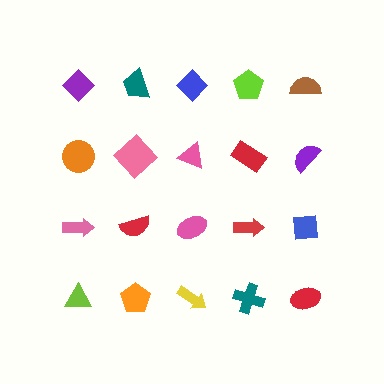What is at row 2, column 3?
A pink triangle.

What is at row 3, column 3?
A pink ellipse.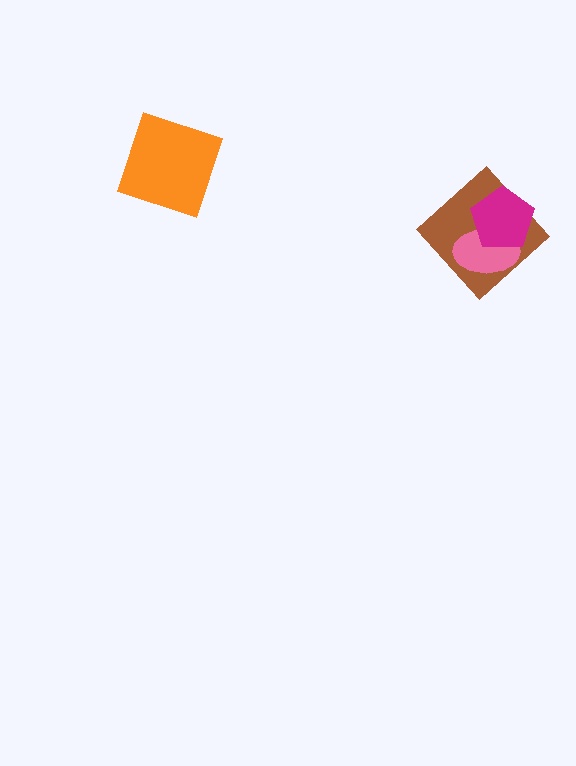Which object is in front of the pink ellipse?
The magenta pentagon is in front of the pink ellipse.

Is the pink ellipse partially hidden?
Yes, it is partially covered by another shape.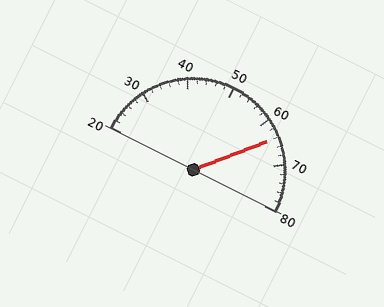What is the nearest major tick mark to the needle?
The nearest major tick mark is 60.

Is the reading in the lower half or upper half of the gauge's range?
The reading is in the upper half of the range (20 to 80).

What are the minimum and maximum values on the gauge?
The gauge ranges from 20 to 80.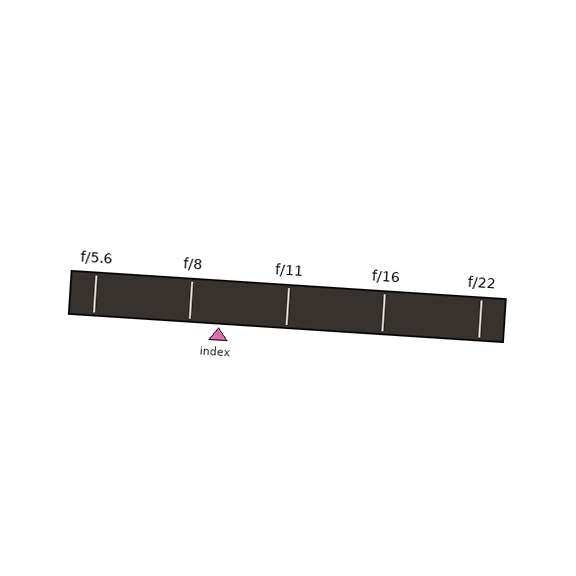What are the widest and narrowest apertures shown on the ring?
The widest aperture shown is f/5.6 and the narrowest is f/22.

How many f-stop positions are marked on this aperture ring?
There are 5 f-stop positions marked.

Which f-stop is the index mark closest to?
The index mark is closest to f/8.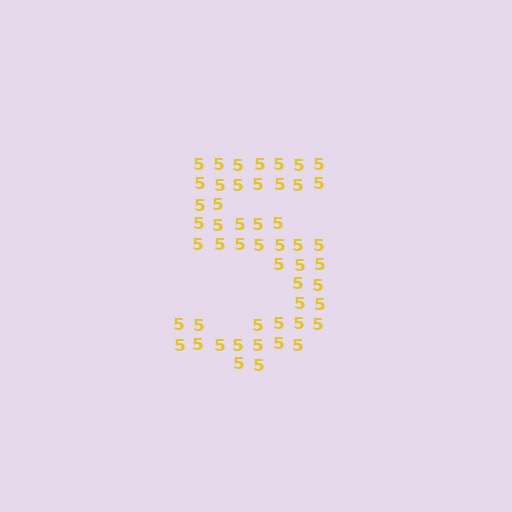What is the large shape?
The large shape is the digit 5.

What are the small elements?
The small elements are digit 5's.